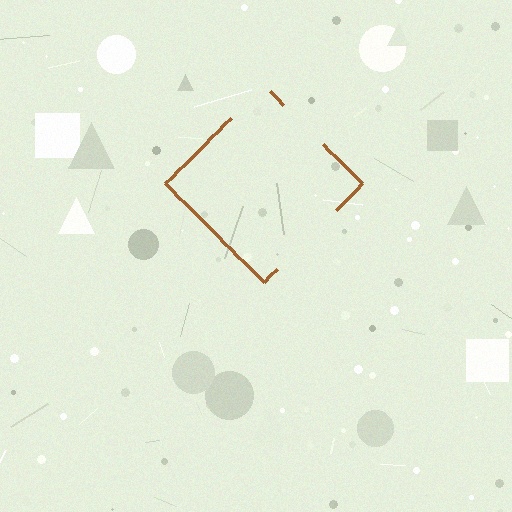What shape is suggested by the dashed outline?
The dashed outline suggests a diamond.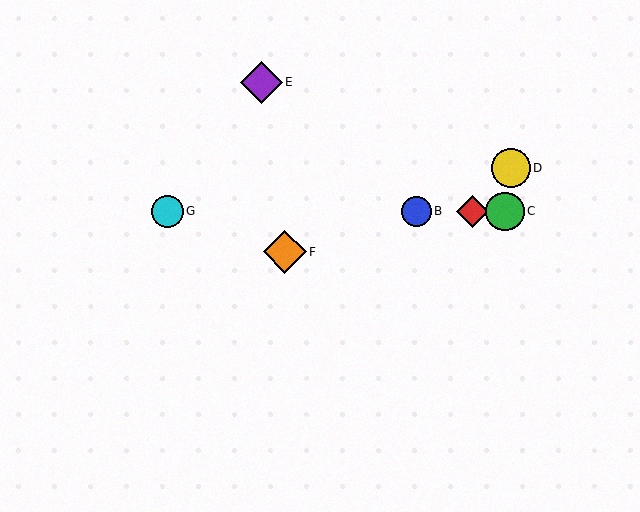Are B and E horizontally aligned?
No, B is at y≈211 and E is at y≈82.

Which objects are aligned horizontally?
Objects A, B, C, G are aligned horizontally.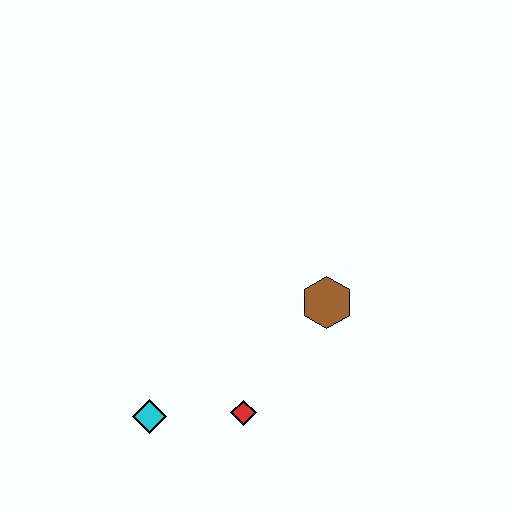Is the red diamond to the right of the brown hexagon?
No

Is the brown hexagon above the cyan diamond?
Yes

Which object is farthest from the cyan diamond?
The brown hexagon is farthest from the cyan diamond.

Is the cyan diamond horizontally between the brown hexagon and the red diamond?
No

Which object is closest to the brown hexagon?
The red diamond is closest to the brown hexagon.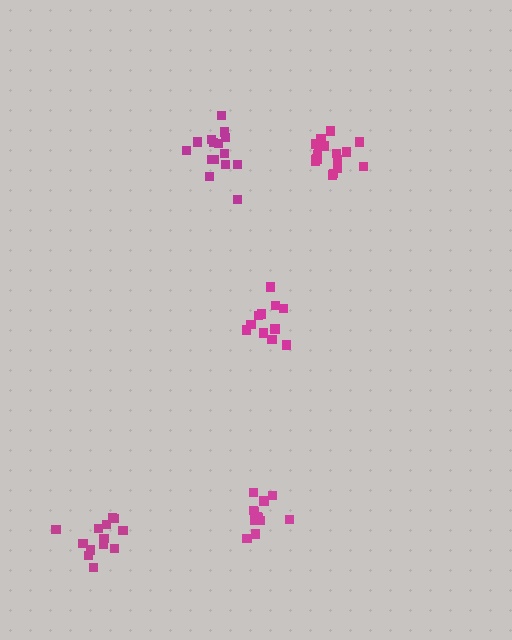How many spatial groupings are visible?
There are 5 spatial groupings.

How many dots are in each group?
Group 1: 12 dots, Group 2: 17 dots, Group 3: 11 dots, Group 4: 15 dots, Group 5: 13 dots (68 total).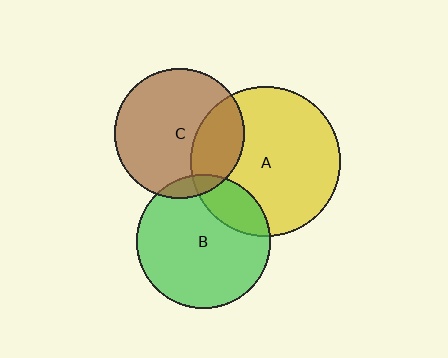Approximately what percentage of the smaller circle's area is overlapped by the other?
Approximately 10%.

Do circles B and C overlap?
Yes.